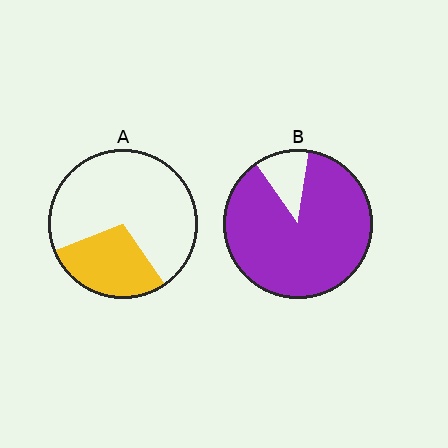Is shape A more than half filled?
No.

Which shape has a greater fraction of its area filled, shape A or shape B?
Shape B.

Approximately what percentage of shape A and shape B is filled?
A is approximately 30% and B is approximately 90%.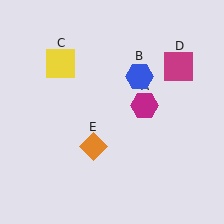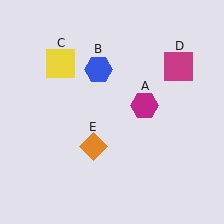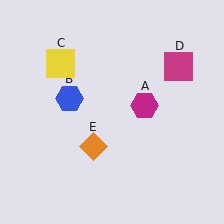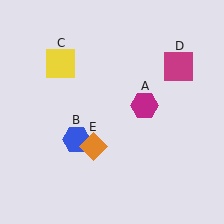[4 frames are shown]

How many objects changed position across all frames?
1 object changed position: blue hexagon (object B).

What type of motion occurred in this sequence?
The blue hexagon (object B) rotated counterclockwise around the center of the scene.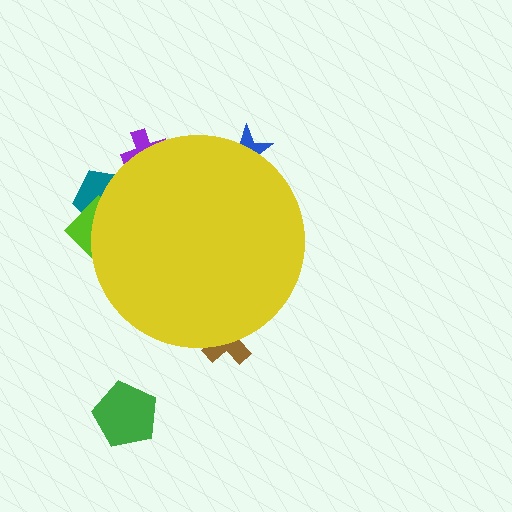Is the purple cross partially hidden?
Yes, the purple cross is partially hidden behind the yellow circle.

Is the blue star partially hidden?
Yes, the blue star is partially hidden behind the yellow circle.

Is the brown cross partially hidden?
Yes, the brown cross is partially hidden behind the yellow circle.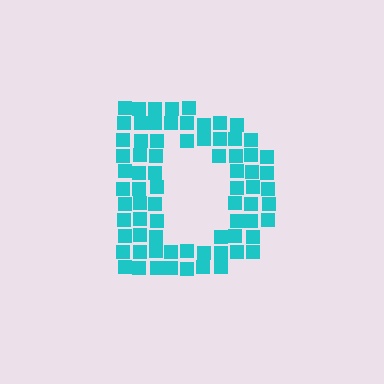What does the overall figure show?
The overall figure shows the letter D.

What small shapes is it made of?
It is made of small squares.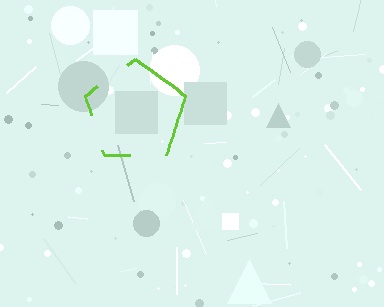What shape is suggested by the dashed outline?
The dashed outline suggests a pentagon.